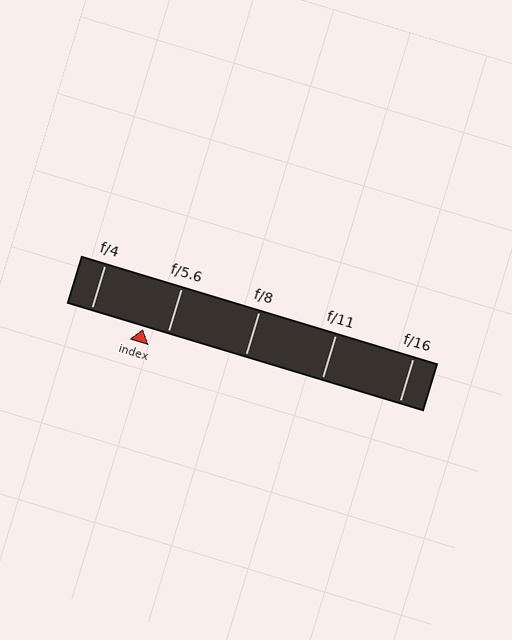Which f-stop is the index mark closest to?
The index mark is closest to f/5.6.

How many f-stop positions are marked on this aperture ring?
There are 5 f-stop positions marked.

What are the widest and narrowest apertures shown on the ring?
The widest aperture shown is f/4 and the narrowest is f/16.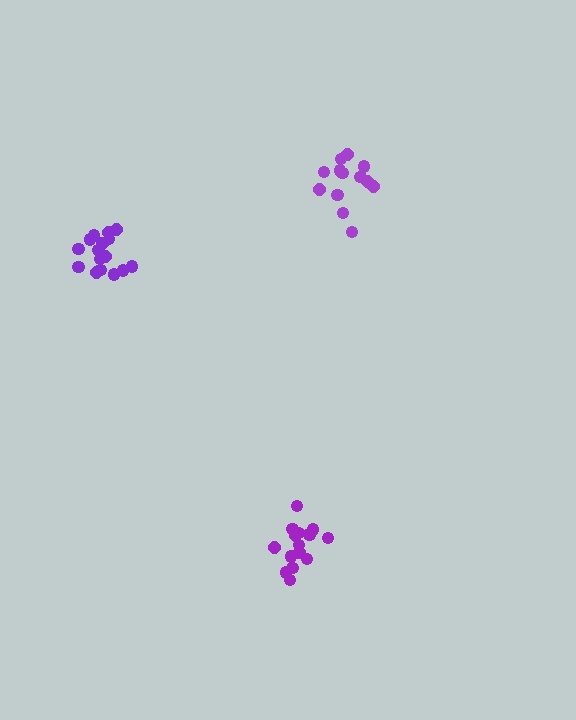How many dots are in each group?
Group 1: 16 dots, Group 2: 13 dots, Group 3: 16 dots (45 total).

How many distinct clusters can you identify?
There are 3 distinct clusters.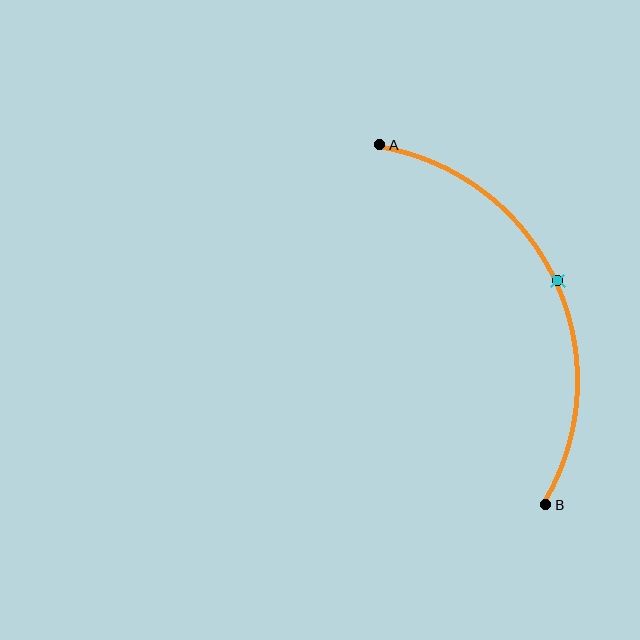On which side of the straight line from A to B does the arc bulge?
The arc bulges to the right of the straight line connecting A and B.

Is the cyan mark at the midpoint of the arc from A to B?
Yes. The cyan mark lies on the arc at equal arc-length from both A and B — it is the arc midpoint.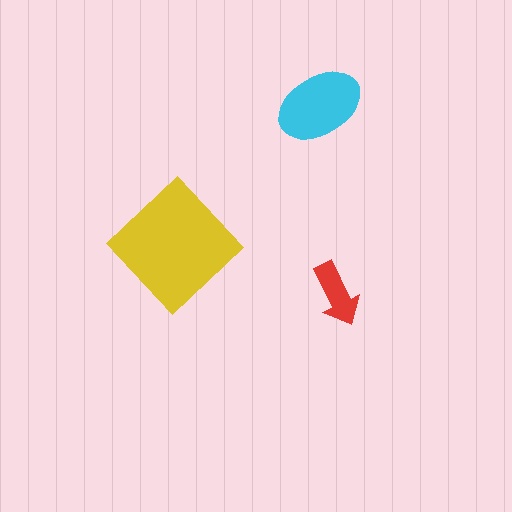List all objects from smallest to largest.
The red arrow, the cyan ellipse, the yellow diamond.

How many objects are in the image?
There are 3 objects in the image.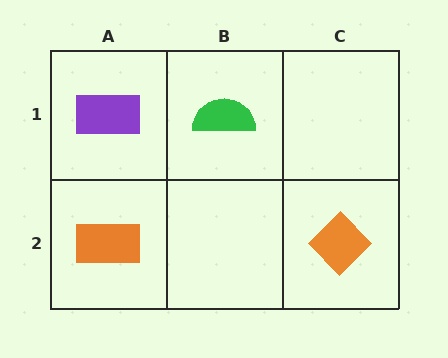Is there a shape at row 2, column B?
No, that cell is empty.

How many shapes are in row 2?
2 shapes.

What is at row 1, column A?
A purple rectangle.